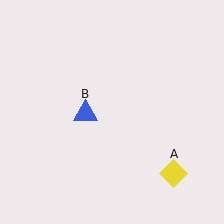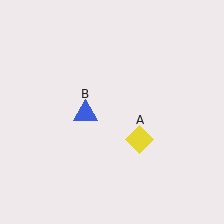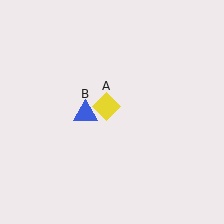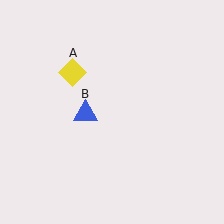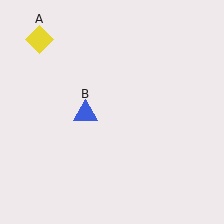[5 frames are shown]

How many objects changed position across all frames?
1 object changed position: yellow diamond (object A).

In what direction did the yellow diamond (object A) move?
The yellow diamond (object A) moved up and to the left.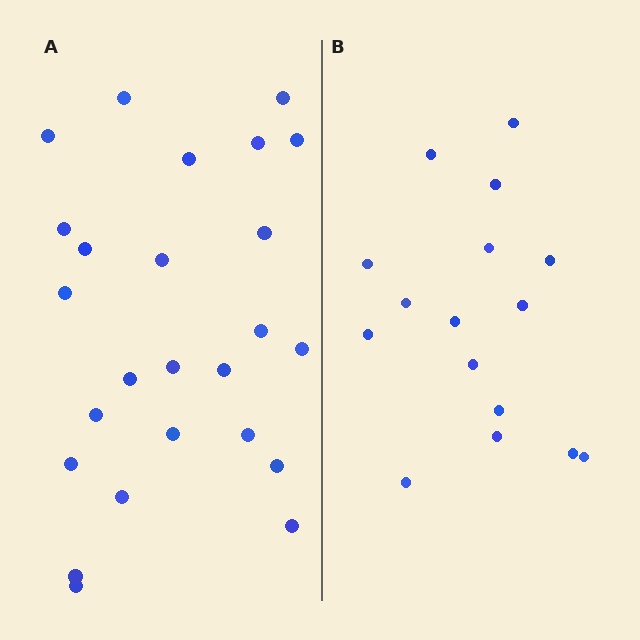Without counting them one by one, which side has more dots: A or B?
Region A (the left region) has more dots.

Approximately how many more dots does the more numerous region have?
Region A has roughly 8 or so more dots than region B.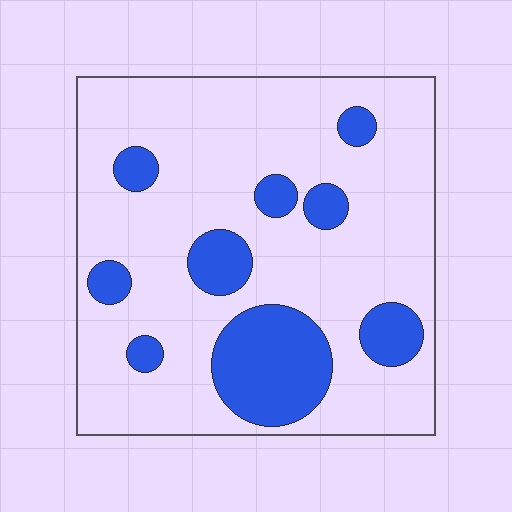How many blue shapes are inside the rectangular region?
9.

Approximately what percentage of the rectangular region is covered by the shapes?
Approximately 20%.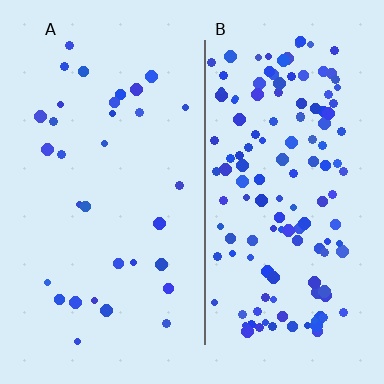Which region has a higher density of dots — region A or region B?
B (the right).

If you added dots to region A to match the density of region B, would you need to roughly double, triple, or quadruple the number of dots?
Approximately quadruple.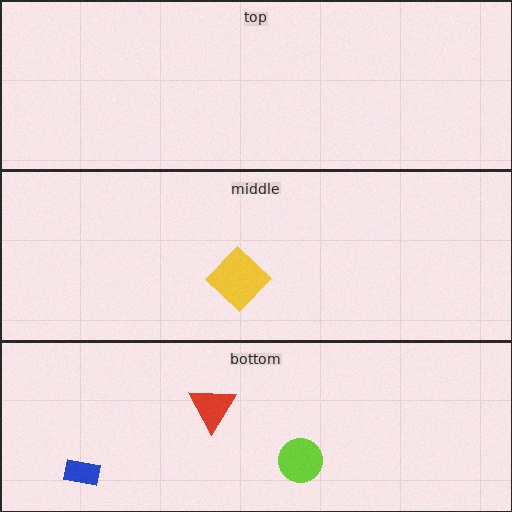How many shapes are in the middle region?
1.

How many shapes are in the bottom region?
3.